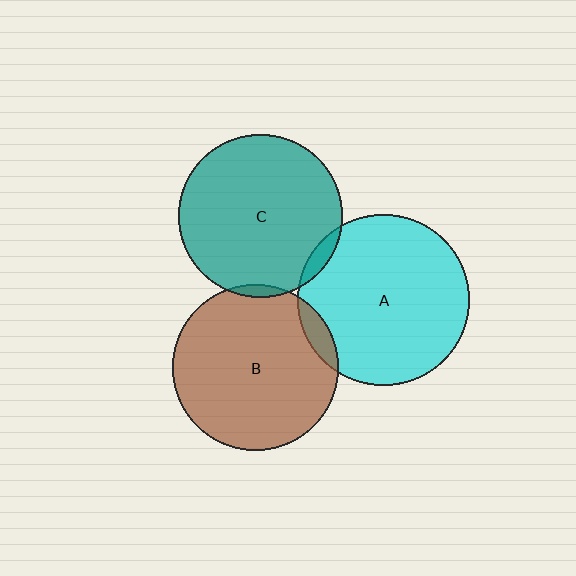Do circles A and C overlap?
Yes.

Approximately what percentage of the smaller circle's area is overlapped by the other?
Approximately 5%.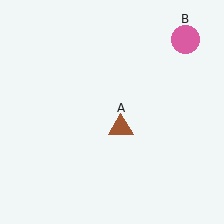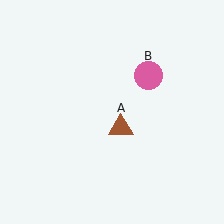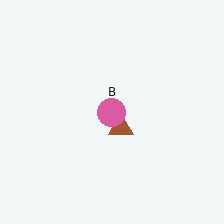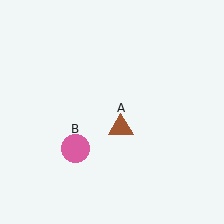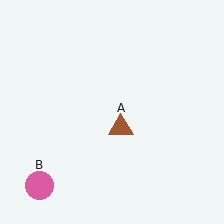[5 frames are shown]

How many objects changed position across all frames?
1 object changed position: pink circle (object B).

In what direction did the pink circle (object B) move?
The pink circle (object B) moved down and to the left.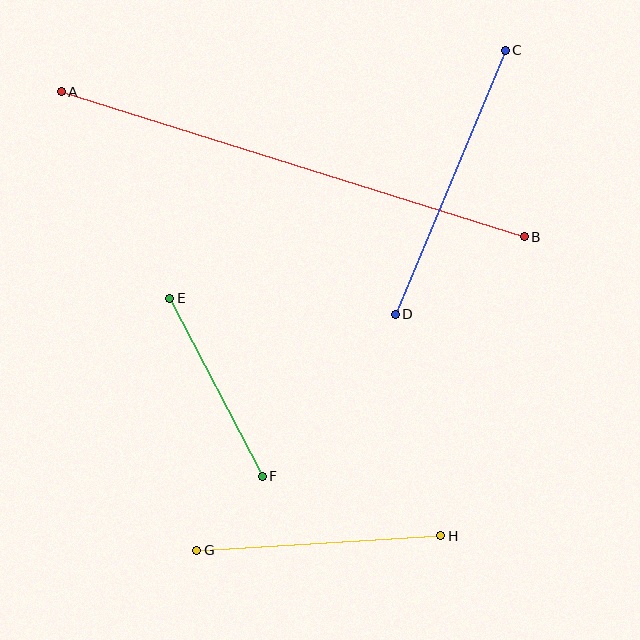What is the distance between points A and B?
The distance is approximately 485 pixels.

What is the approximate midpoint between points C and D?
The midpoint is at approximately (450, 182) pixels.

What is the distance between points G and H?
The distance is approximately 244 pixels.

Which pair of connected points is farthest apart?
Points A and B are farthest apart.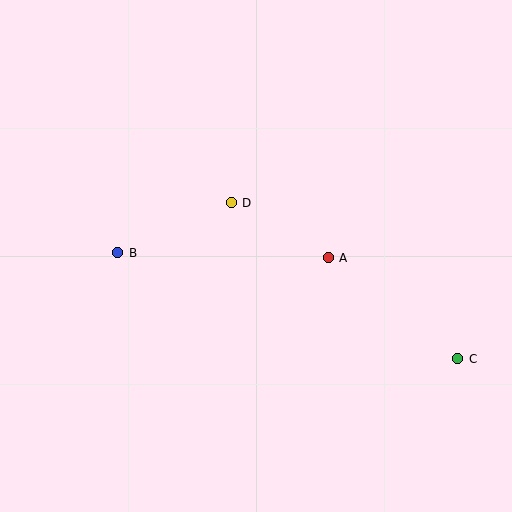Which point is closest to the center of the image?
Point D at (231, 203) is closest to the center.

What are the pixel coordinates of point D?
Point D is at (231, 203).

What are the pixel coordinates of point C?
Point C is at (458, 359).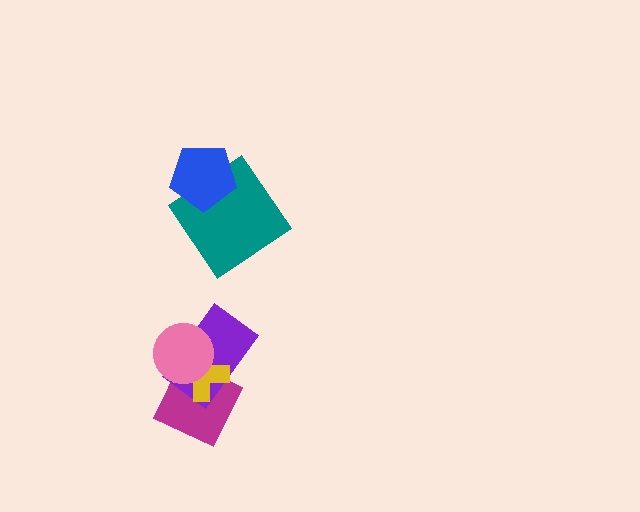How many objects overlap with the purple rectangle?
3 objects overlap with the purple rectangle.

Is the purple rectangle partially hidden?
Yes, it is partially covered by another shape.